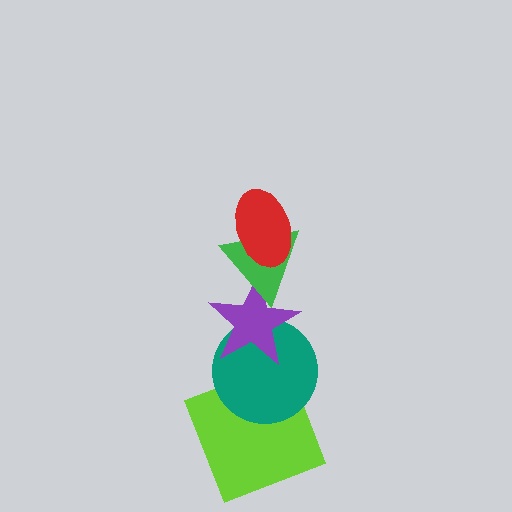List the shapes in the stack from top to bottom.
From top to bottom: the red ellipse, the green triangle, the purple star, the teal circle, the lime square.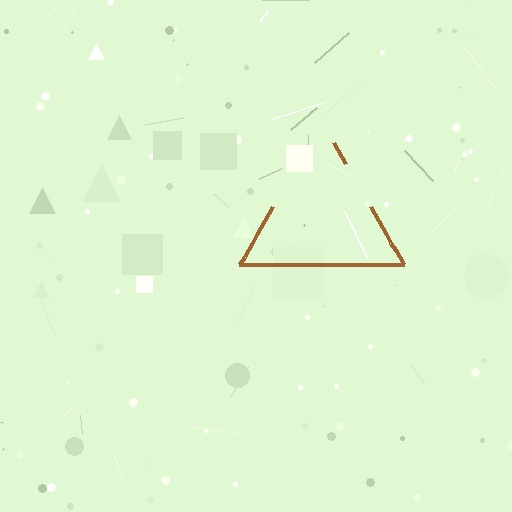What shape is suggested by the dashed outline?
The dashed outline suggests a triangle.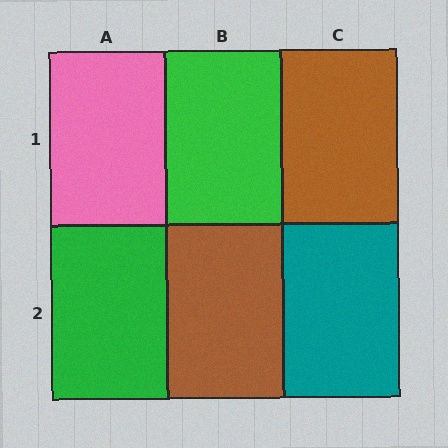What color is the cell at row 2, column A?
Green.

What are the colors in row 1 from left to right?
Pink, green, brown.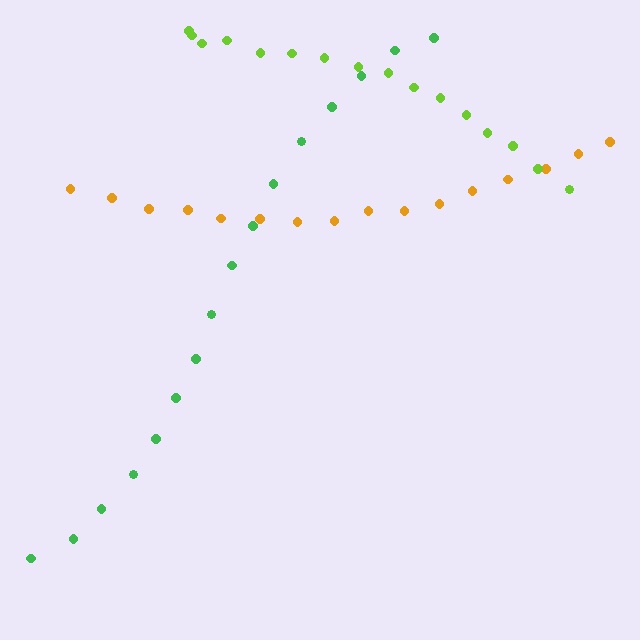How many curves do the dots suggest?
There are 3 distinct paths.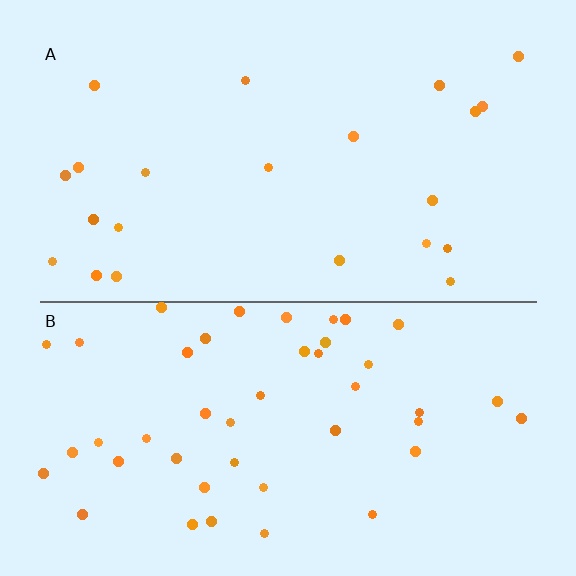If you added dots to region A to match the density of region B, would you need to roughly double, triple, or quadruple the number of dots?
Approximately double.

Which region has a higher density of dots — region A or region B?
B (the bottom).